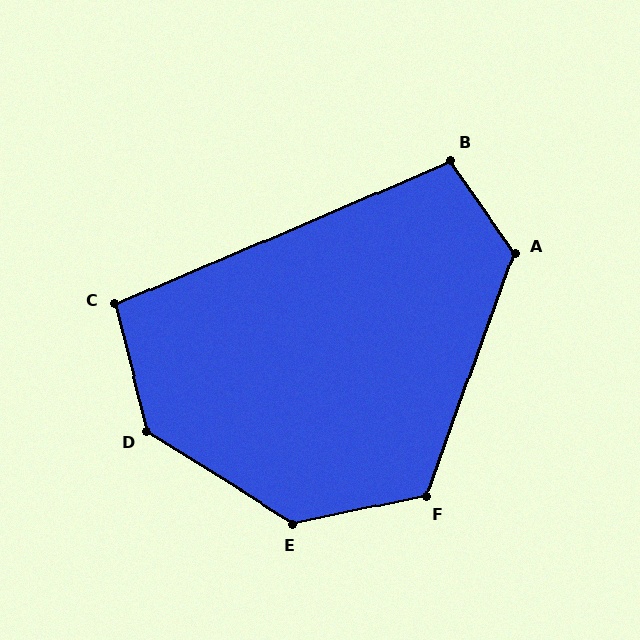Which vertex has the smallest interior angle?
C, at approximately 99 degrees.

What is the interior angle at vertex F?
Approximately 122 degrees (obtuse).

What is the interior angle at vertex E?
Approximately 136 degrees (obtuse).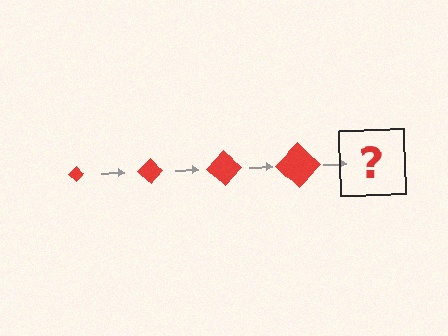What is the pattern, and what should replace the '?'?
The pattern is that the diamond gets progressively larger each step. The '?' should be a red diamond, larger than the previous one.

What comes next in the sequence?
The next element should be a red diamond, larger than the previous one.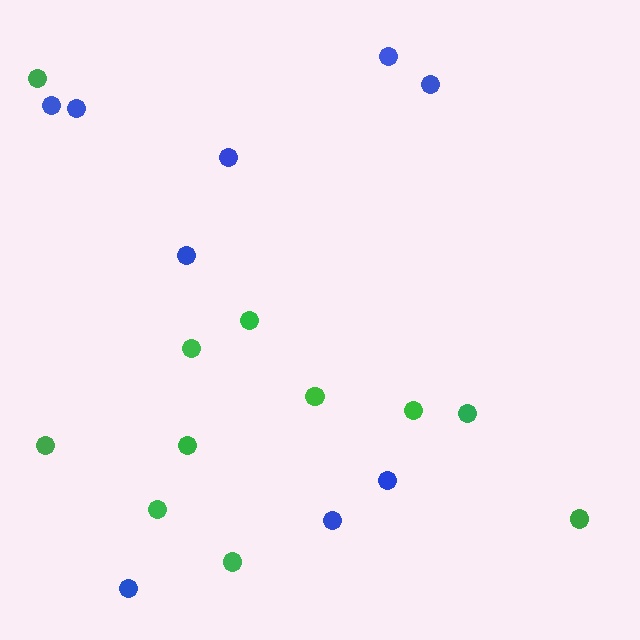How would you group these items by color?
There are 2 groups: one group of blue circles (9) and one group of green circles (11).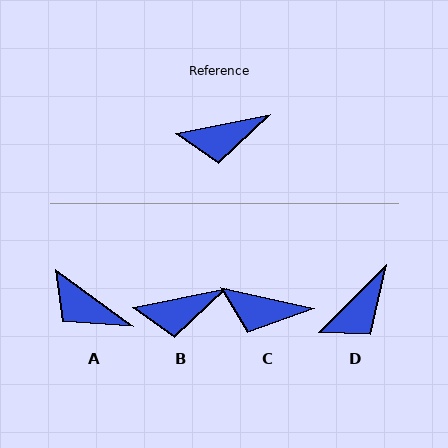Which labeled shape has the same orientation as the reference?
B.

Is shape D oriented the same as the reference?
No, it is off by about 34 degrees.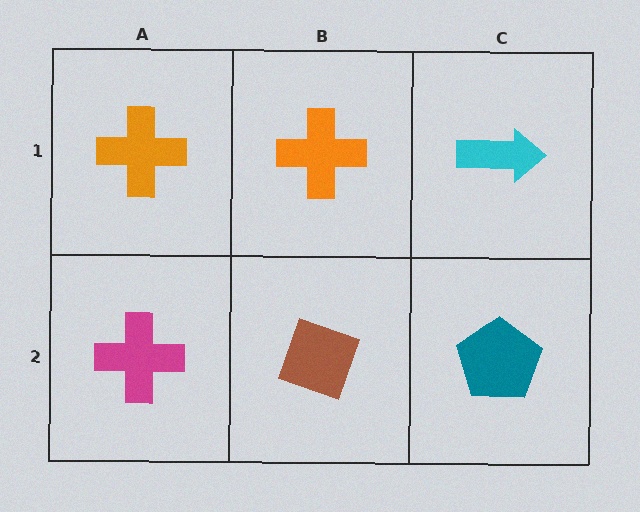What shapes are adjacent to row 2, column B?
An orange cross (row 1, column B), a magenta cross (row 2, column A), a teal pentagon (row 2, column C).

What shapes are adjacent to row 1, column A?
A magenta cross (row 2, column A), an orange cross (row 1, column B).